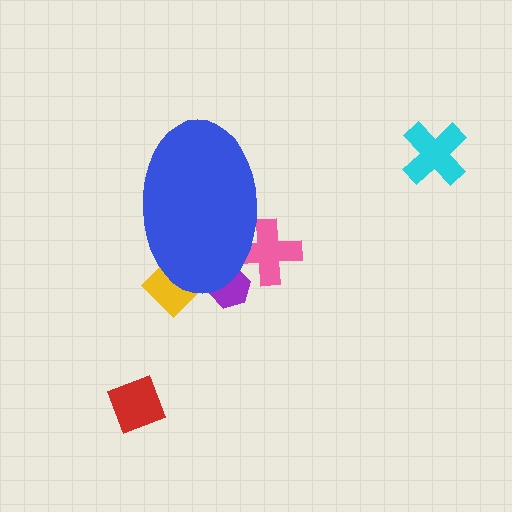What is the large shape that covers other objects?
A blue ellipse.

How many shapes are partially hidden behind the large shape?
3 shapes are partially hidden.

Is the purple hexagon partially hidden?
Yes, the purple hexagon is partially hidden behind the blue ellipse.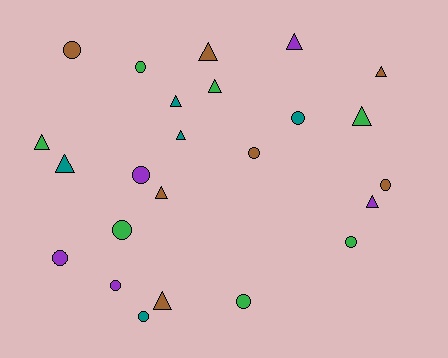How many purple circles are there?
There are 3 purple circles.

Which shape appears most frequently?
Triangle, with 12 objects.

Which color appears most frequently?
Brown, with 7 objects.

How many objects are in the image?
There are 24 objects.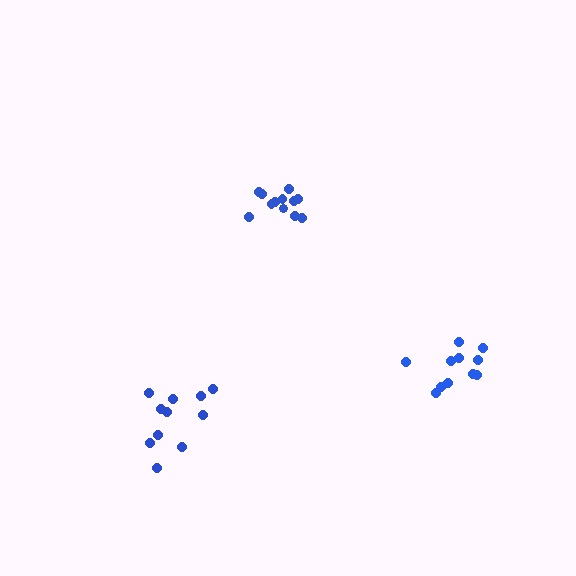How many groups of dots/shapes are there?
There are 3 groups.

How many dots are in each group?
Group 1: 12 dots, Group 2: 11 dots, Group 3: 11 dots (34 total).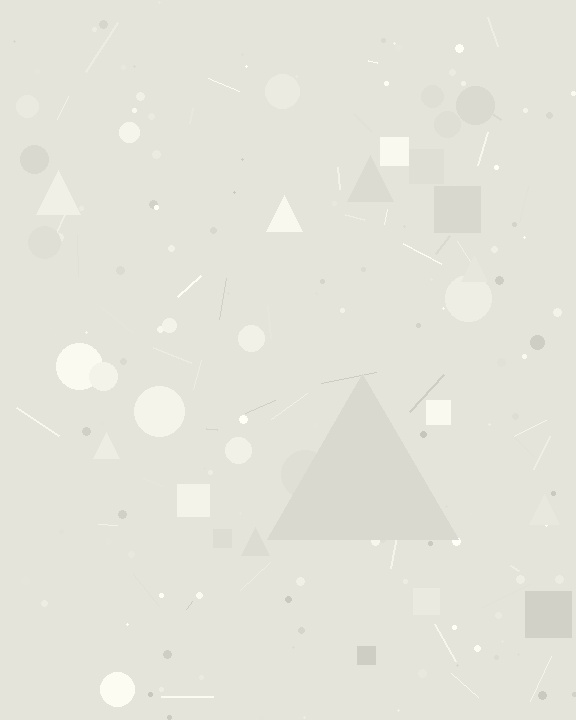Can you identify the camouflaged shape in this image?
The camouflaged shape is a triangle.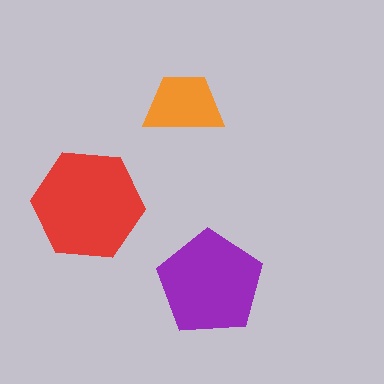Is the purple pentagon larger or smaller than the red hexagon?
Smaller.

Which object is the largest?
The red hexagon.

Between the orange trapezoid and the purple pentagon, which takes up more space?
The purple pentagon.